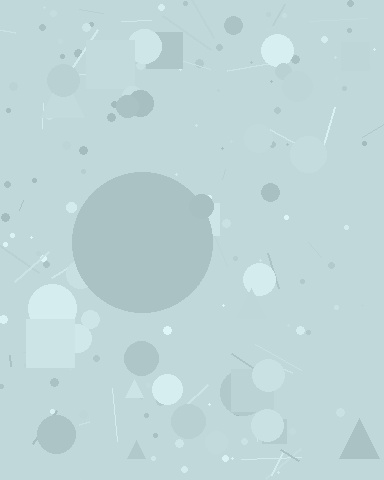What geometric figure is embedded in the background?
A circle is embedded in the background.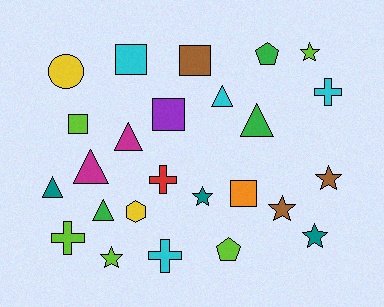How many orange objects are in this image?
There is 1 orange object.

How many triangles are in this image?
There are 6 triangles.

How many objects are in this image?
There are 25 objects.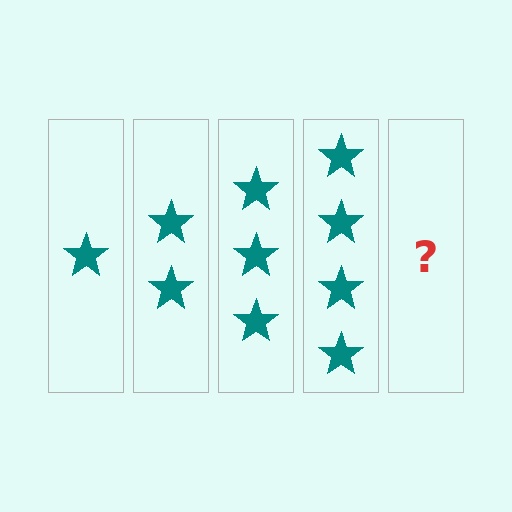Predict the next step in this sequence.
The next step is 5 stars.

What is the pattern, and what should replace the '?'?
The pattern is that each step adds one more star. The '?' should be 5 stars.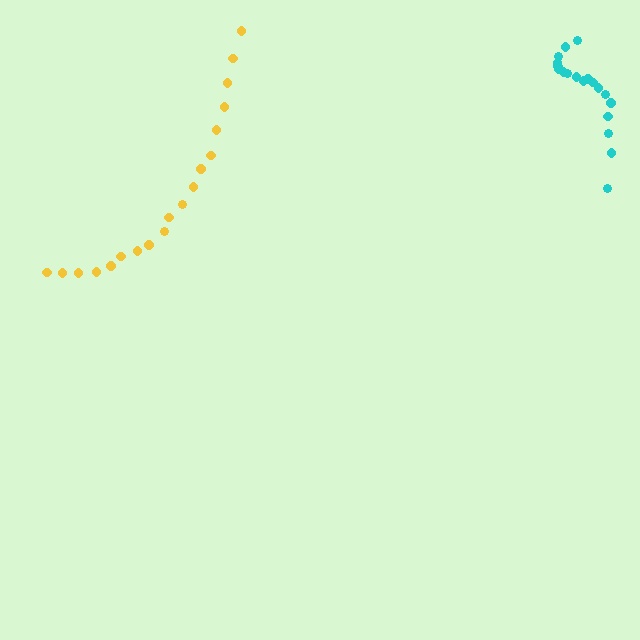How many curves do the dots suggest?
There are 2 distinct paths.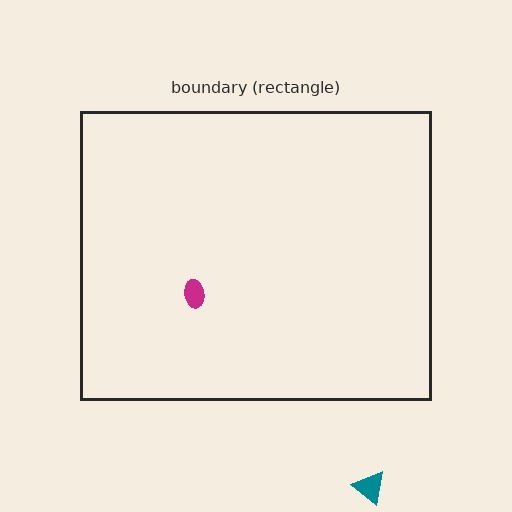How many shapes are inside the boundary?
1 inside, 1 outside.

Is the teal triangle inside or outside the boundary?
Outside.